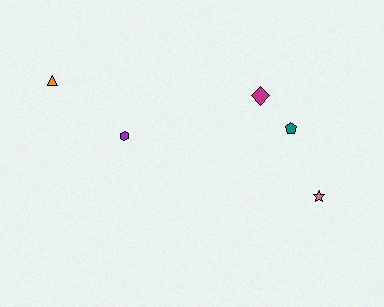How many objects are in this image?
There are 5 objects.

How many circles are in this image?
There are no circles.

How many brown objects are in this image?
There are no brown objects.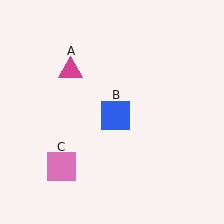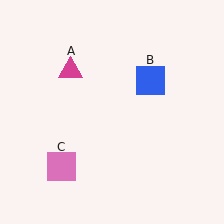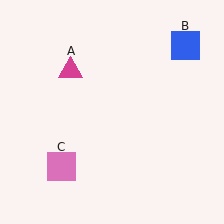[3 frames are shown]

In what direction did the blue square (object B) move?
The blue square (object B) moved up and to the right.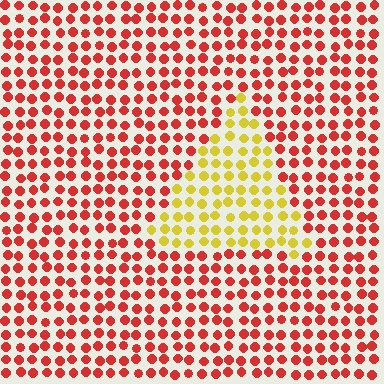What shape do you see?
I see a triangle.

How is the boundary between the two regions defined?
The boundary is defined purely by a slight shift in hue (about 57 degrees). Spacing, size, and orientation are identical on both sides.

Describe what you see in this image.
The image is filled with small red elements in a uniform arrangement. A triangle-shaped region is visible where the elements are tinted to a slightly different hue, forming a subtle color boundary.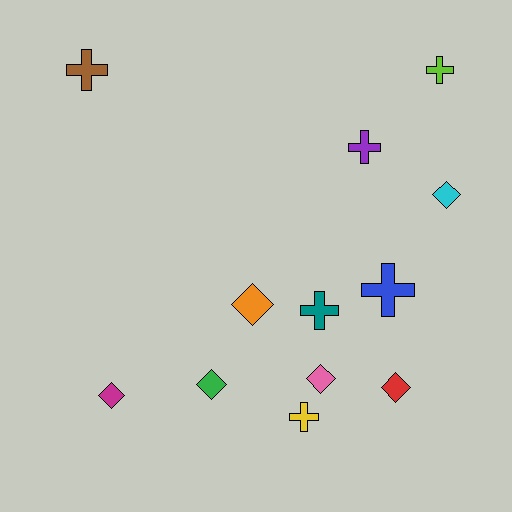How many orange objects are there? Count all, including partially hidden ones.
There is 1 orange object.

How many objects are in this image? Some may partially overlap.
There are 12 objects.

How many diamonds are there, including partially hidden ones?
There are 6 diamonds.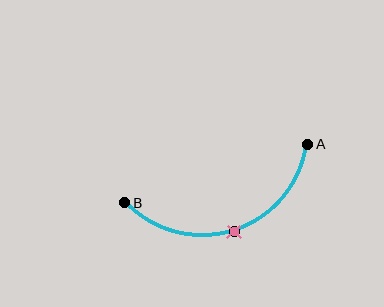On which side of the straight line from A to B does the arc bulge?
The arc bulges below the straight line connecting A and B.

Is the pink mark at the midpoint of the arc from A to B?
Yes. The pink mark lies on the arc at equal arc-length from both A and B — it is the arc midpoint.